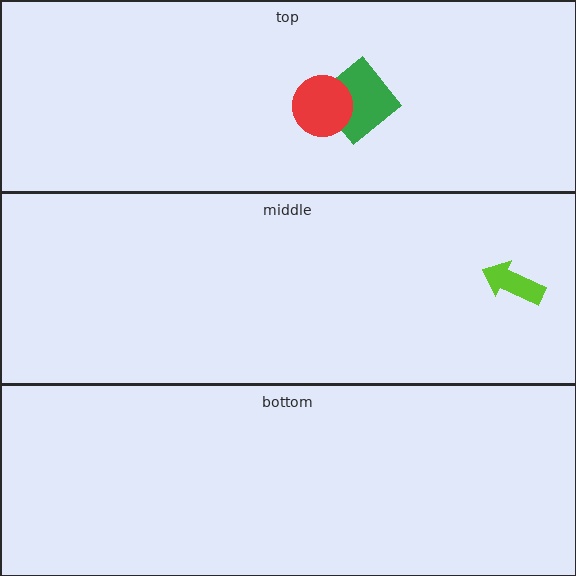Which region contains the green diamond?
The top region.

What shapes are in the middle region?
The lime arrow.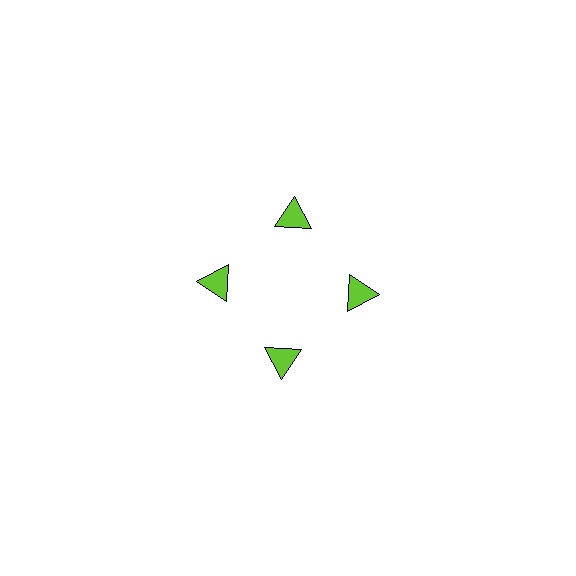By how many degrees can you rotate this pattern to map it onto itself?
The pattern maps onto itself every 90 degrees of rotation.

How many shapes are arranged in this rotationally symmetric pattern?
There are 4 shapes, arranged in 4 groups of 1.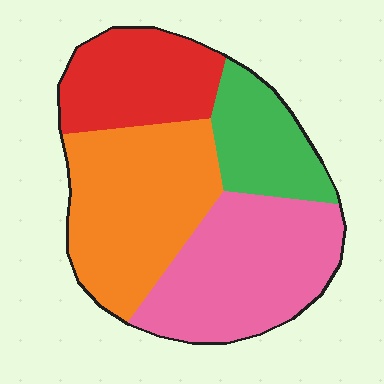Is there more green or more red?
Red.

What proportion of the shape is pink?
Pink covers 32% of the shape.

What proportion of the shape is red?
Red covers about 20% of the shape.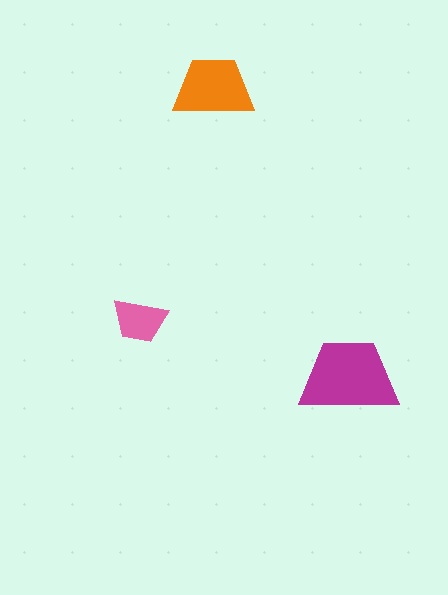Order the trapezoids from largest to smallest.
the magenta one, the orange one, the pink one.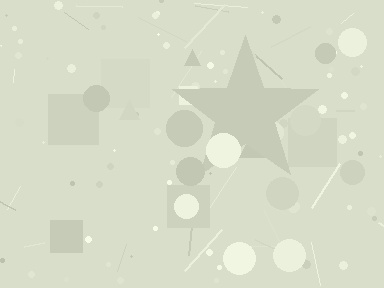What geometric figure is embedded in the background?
A star is embedded in the background.